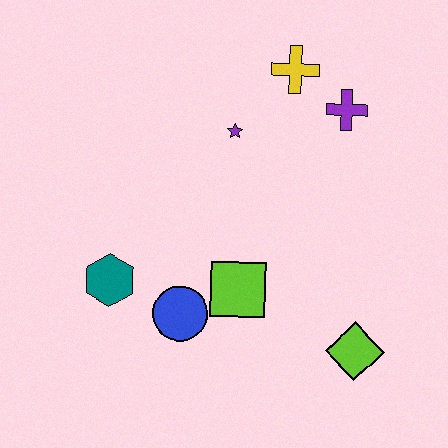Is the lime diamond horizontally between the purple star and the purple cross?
No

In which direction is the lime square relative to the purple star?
The lime square is below the purple star.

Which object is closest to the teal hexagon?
The blue circle is closest to the teal hexagon.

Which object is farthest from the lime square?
The yellow cross is farthest from the lime square.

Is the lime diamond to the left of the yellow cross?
No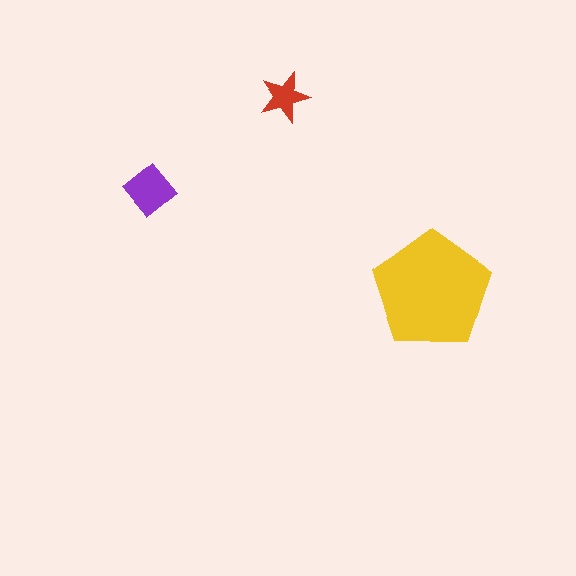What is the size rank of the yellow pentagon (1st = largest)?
1st.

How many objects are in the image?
There are 3 objects in the image.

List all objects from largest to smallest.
The yellow pentagon, the purple diamond, the red star.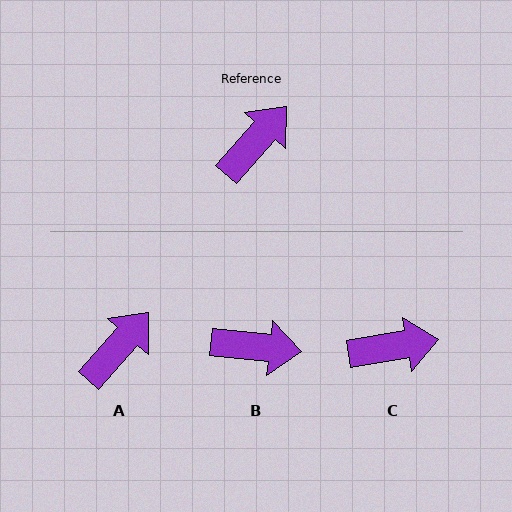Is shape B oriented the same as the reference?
No, it is off by about 54 degrees.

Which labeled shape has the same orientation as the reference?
A.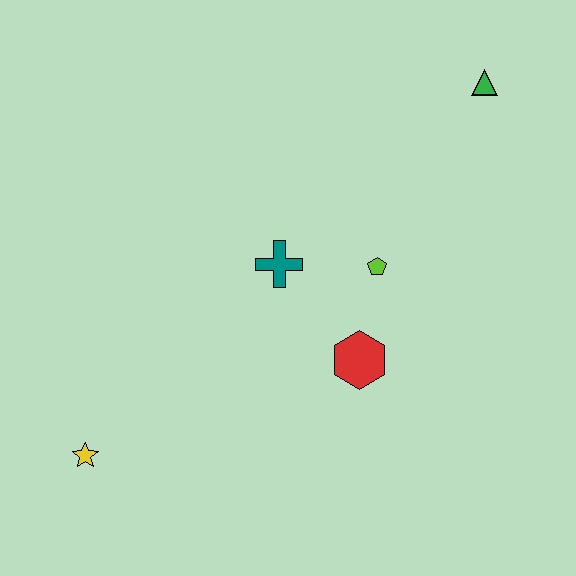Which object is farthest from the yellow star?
The green triangle is farthest from the yellow star.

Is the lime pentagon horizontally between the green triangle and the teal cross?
Yes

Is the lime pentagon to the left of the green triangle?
Yes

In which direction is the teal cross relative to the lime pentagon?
The teal cross is to the left of the lime pentagon.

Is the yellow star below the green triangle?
Yes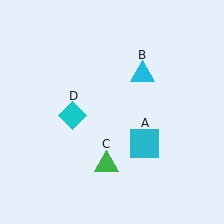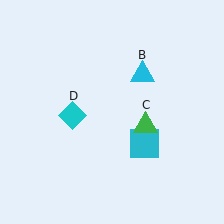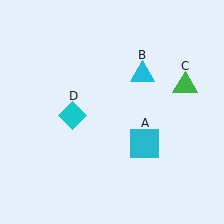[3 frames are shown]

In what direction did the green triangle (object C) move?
The green triangle (object C) moved up and to the right.